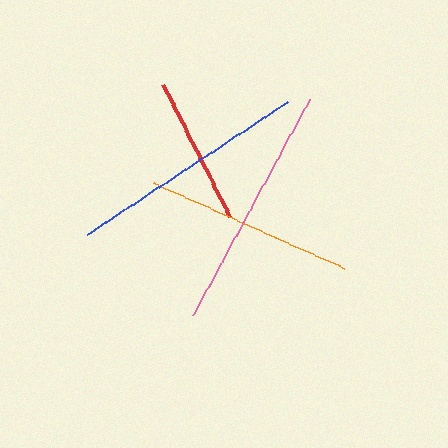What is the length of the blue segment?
The blue segment is approximately 240 pixels long.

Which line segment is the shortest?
The red line is the shortest at approximately 149 pixels.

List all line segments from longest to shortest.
From longest to shortest: pink, blue, orange, red.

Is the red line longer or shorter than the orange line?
The orange line is longer than the red line.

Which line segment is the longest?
The pink line is the longest at approximately 245 pixels.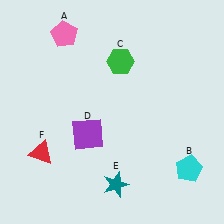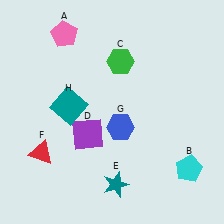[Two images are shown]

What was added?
A blue hexagon (G), a teal square (H) were added in Image 2.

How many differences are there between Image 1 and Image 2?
There are 2 differences between the two images.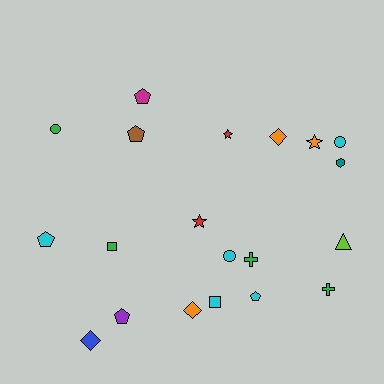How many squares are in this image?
There are 2 squares.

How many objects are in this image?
There are 20 objects.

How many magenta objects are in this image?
There is 1 magenta object.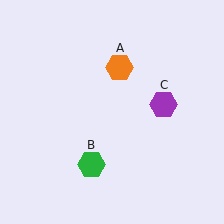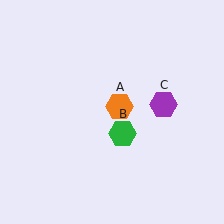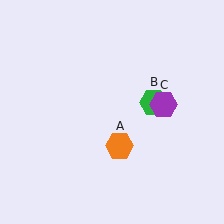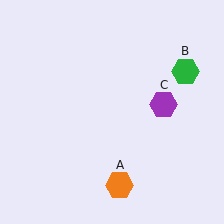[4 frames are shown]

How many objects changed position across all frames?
2 objects changed position: orange hexagon (object A), green hexagon (object B).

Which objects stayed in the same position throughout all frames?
Purple hexagon (object C) remained stationary.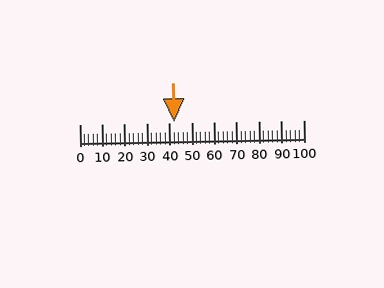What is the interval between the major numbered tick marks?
The major tick marks are spaced 10 units apart.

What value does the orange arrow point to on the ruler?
The orange arrow points to approximately 42.